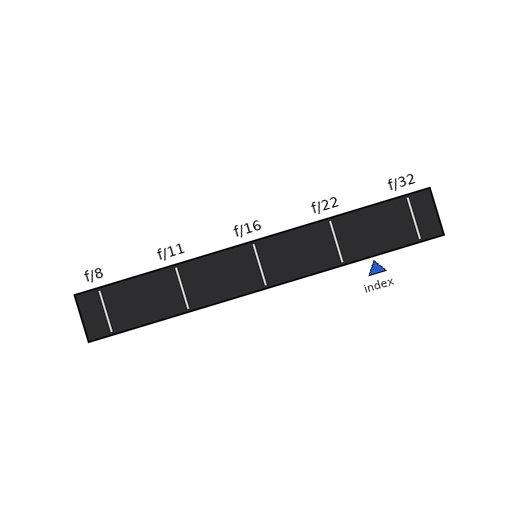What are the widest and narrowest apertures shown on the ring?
The widest aperture shown is f/8 and the narrowest is f/32.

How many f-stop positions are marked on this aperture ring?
There are 5 f-stop positions marked.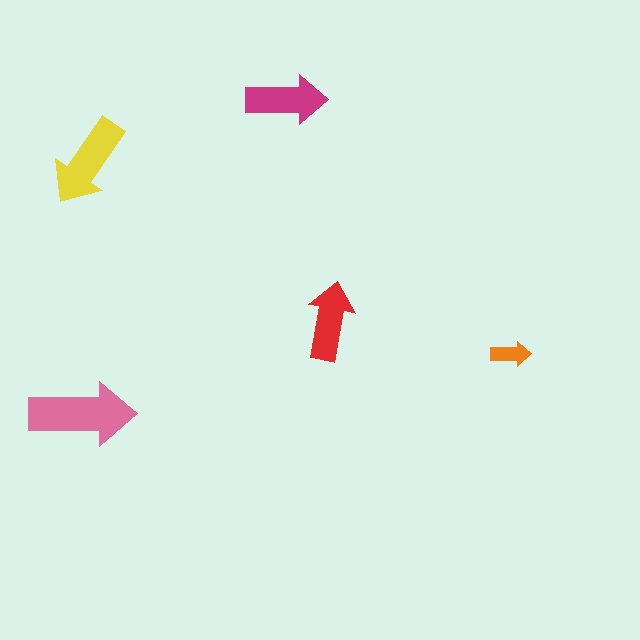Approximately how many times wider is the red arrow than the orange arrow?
About 2 times wider.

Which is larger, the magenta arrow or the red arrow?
The magenta one.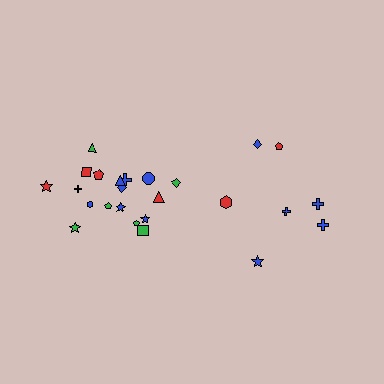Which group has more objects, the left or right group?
The left group.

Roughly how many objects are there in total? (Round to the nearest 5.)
Roughly 25 objects in total.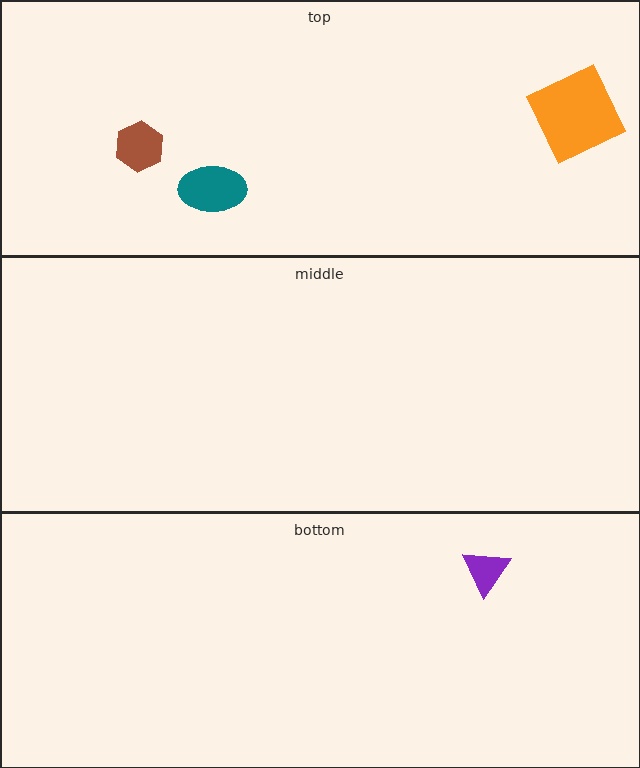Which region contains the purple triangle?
The bottom region.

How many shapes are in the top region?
3.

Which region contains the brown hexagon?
The top region.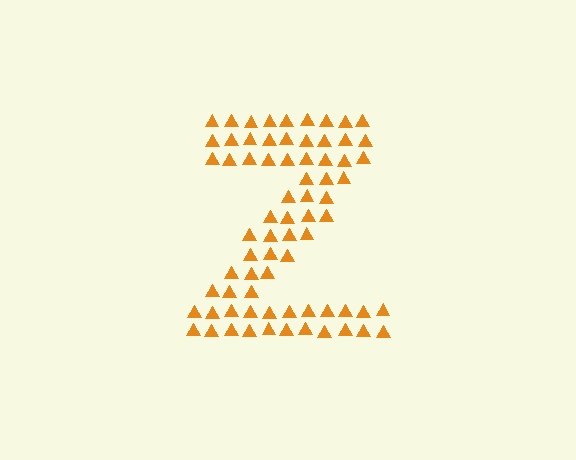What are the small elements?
The small elements are triangles.